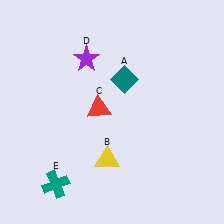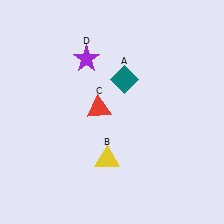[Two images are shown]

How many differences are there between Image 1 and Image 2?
There is 1 difference between the two images.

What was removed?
The teal cross (E) was removed in Image 2.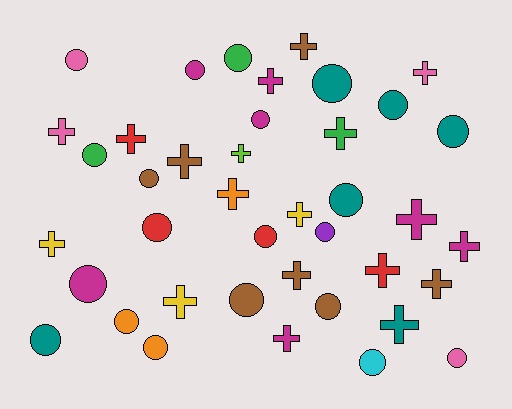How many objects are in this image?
There are 40 objects.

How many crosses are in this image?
There are 19 crosses.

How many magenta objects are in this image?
There are 7 magenta objects.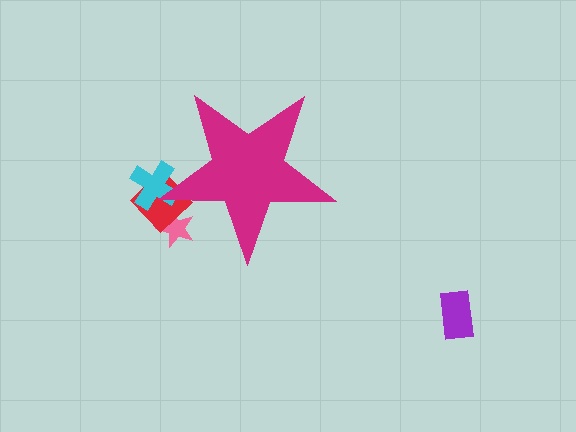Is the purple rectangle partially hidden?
No, the purple rectangle is fully visible.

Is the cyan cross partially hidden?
Yes, the cyan cross is partially hidden behind the magenta star.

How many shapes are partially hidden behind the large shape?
3 shapes are partially hidden.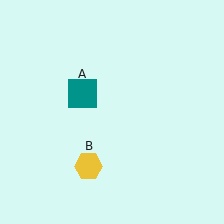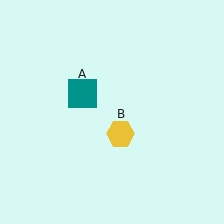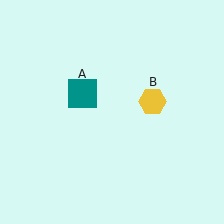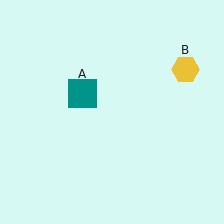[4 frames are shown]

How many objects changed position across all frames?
1 object changed position: yellow hexagon (object B).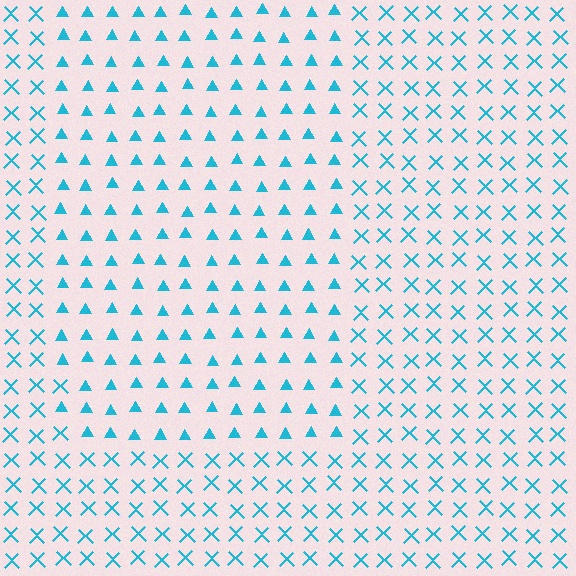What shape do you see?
I see a rectangle.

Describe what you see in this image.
The image is filled with small cyan elements arranged in a uniform grid. A rectangle-shaped region contains triangles, while the surrounding area contains X marks. The boundary is defined purely by the change in element shape.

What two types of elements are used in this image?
The image uses triangles inside the rectangle region and X marks outside it.